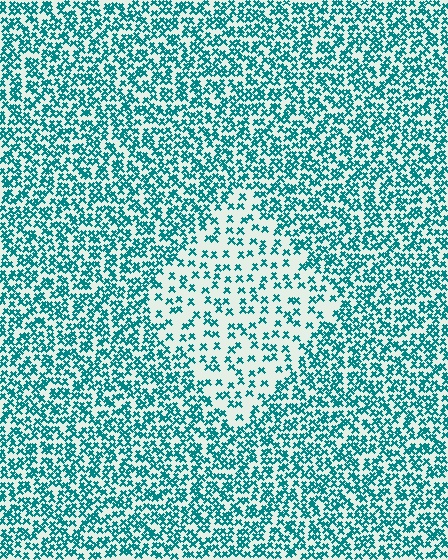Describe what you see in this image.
The image contains small teal elements arranged at two different densities. A diamond-shaped region is visible where the elements are less densely packed than the surrounding area.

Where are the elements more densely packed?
The elements are more densely packed outside the diamond boundary.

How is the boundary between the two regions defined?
The boundary is defined by a change in element density (approximately 2.2x ratio). All elements are the same color, size, and shape.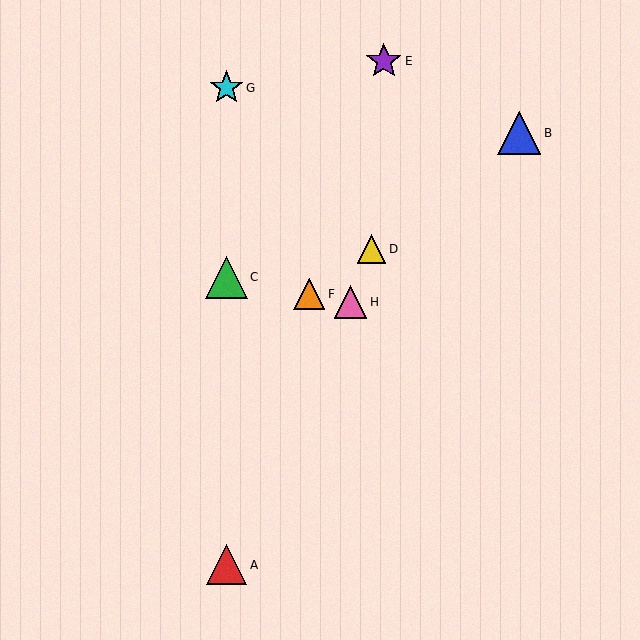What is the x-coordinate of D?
Object D is at x≈371.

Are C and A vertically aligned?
Yes, both are at x≈227.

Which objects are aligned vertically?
Objects A, C, G are aligned vertically.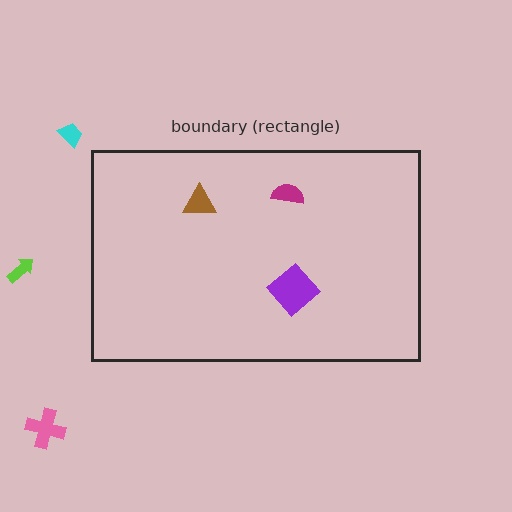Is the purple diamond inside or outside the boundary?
Inside.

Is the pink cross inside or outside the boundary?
Outside.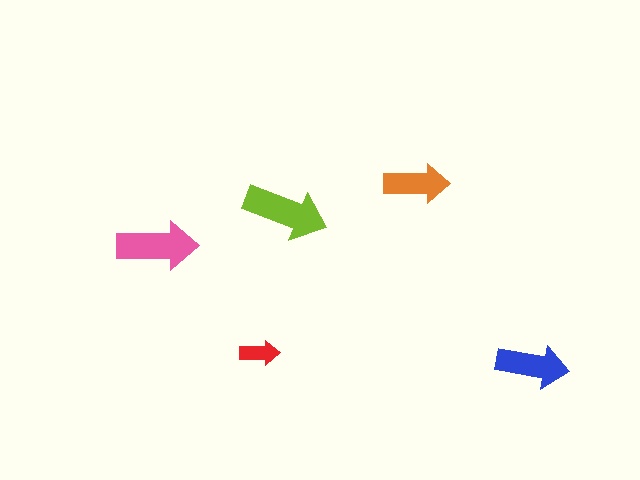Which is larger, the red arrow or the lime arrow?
The lime one.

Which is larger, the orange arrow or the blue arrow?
The blue one.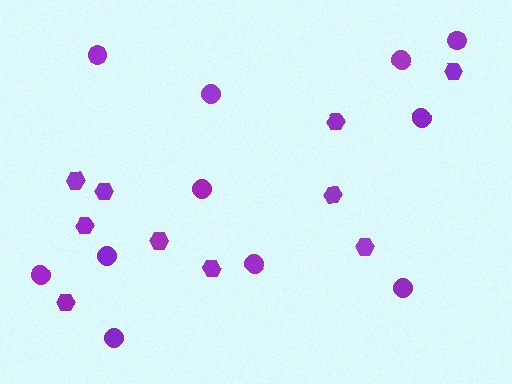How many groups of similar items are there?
There are 2 groups: one group of hexagons (10) and one group of circles (11).